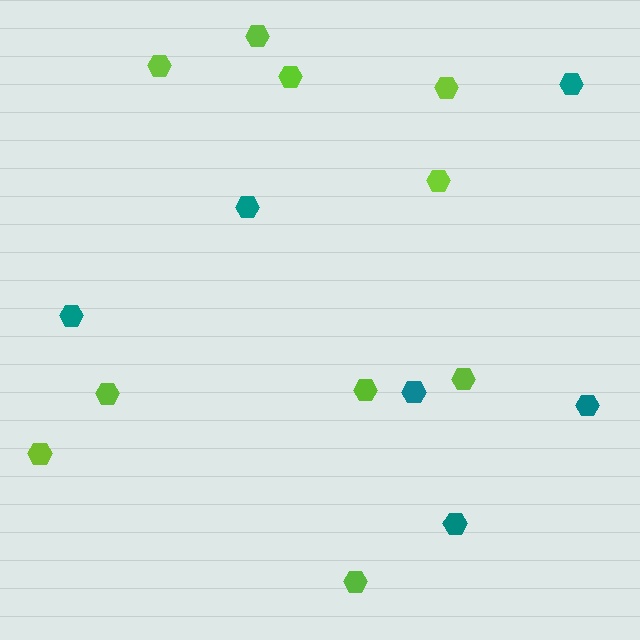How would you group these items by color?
There are 2 groups: one group of lime hexagons (10) and one group of teal hexagons (6).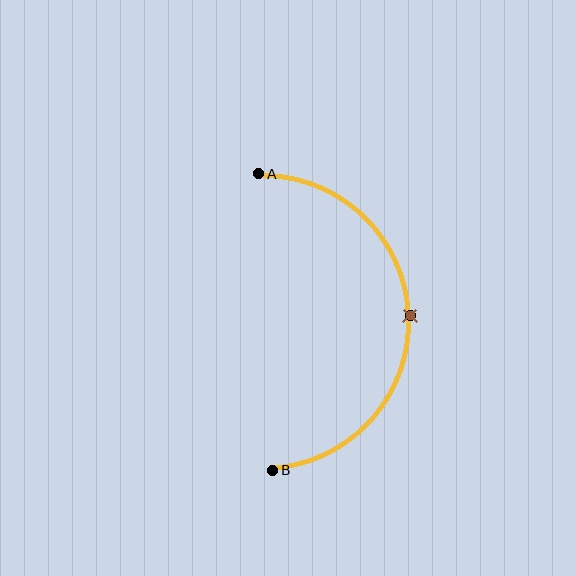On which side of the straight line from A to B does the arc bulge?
The arc bulges to the right of the straight line connecting A and B.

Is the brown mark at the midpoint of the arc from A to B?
Yes. The brown mark lies on the arc at equal arc-length from both A and B — it is the arc midpoint.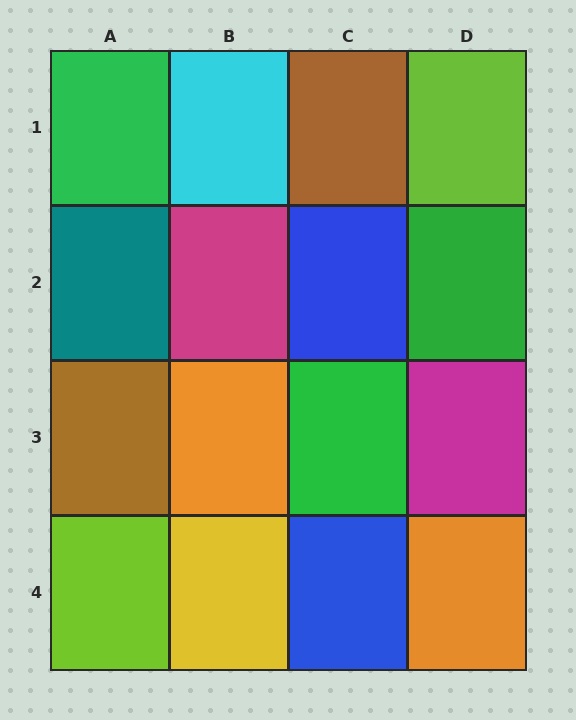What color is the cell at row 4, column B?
Yellow.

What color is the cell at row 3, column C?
Green.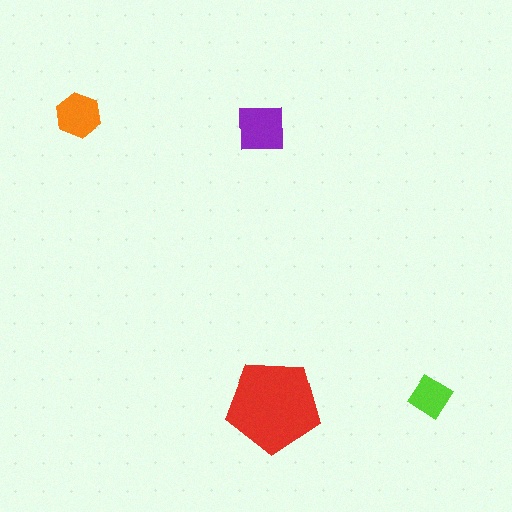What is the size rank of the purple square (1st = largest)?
2nd.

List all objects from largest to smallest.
The red pentagon, the purple square, the orange hexagon, the lime diamond.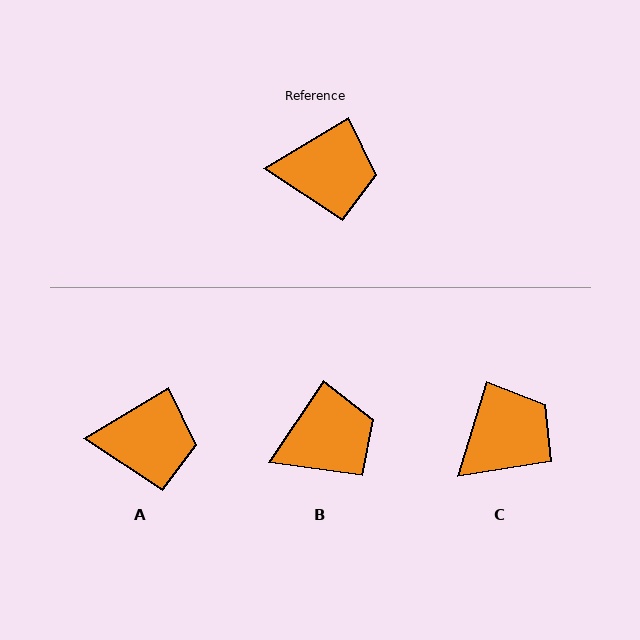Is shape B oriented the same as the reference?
No, it is off by about 26 degrees.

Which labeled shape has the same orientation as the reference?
A.